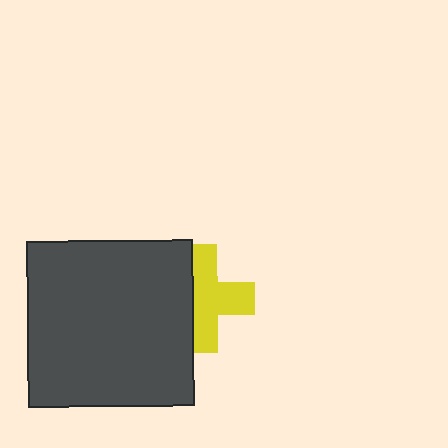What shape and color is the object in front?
The object in front is a dark gray square.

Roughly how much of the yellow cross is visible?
About half of it is visible (roughly 62%).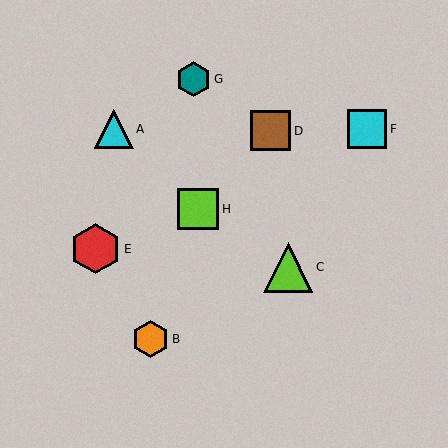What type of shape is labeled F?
Shape F is a cyan square.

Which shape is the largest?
The red hexagon (labeled E) is the largest.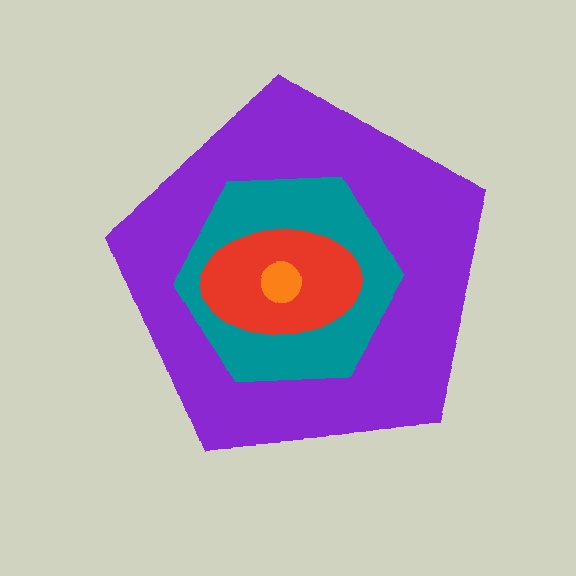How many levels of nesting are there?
4.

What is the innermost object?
The orange circle.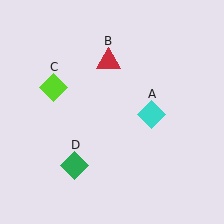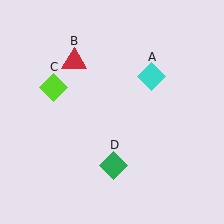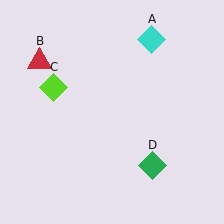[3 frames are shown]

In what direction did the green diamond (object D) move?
The green diamond (object D) moved right.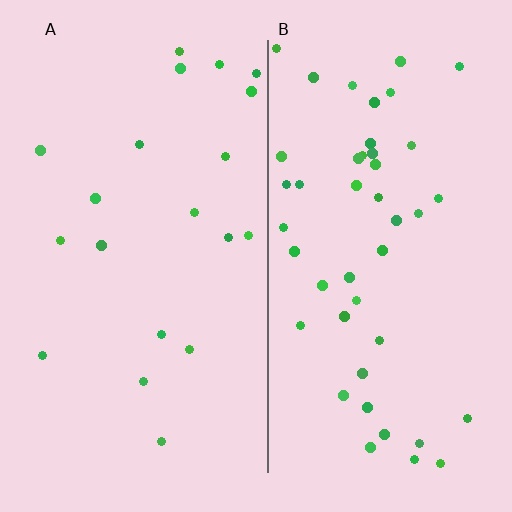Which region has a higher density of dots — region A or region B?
B (the right).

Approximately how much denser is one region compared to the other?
Approximately 2.3× — region B over region A.